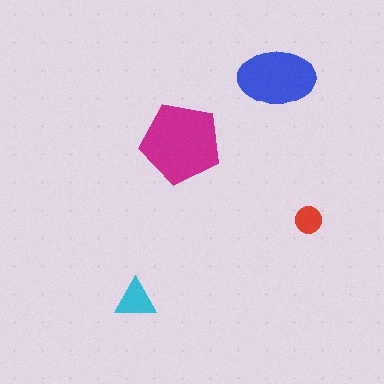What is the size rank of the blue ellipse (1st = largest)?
2nd.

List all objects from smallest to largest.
The red circle, the cyan triangle, the blue ellipse, the magenta pentagon.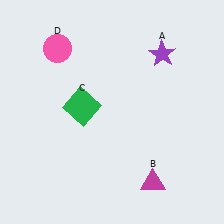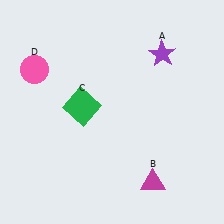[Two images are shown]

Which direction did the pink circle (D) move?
The pink circle (D) moved left.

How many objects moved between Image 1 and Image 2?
1 object moved between the two images.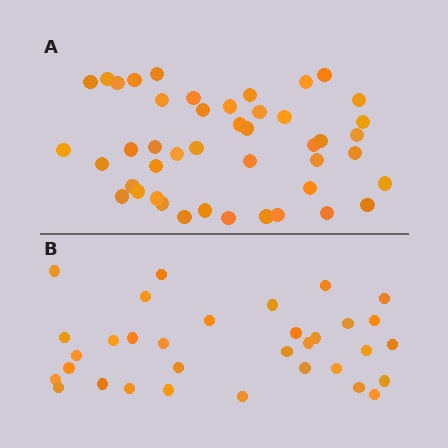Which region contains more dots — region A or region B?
Region A (the top region) has more dots.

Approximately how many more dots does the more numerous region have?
Region A has roughly 12 or so more dots than region B.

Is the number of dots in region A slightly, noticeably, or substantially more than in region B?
Region A has noticeably more, but not dramatically so. The ratio is roughly 1.4 to 1.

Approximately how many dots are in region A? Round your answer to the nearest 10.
About 40 dots. (The exact count is 45, which rounds to 40.)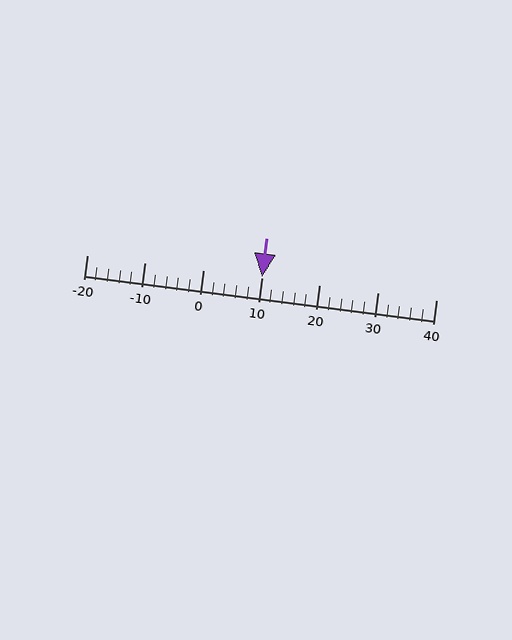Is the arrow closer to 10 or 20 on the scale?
The arrow is closer to 10.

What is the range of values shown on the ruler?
The ruler shows values from -20 to 40.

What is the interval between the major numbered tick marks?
The major tick marks are spaced 10 units apart.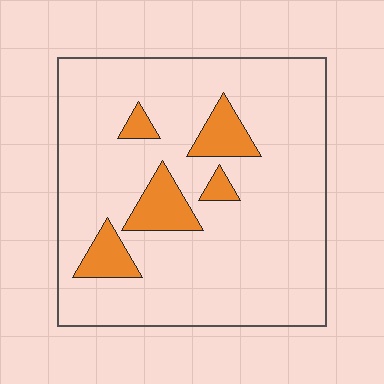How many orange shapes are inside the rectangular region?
5.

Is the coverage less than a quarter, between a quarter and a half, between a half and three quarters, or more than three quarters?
Less than a quarter.